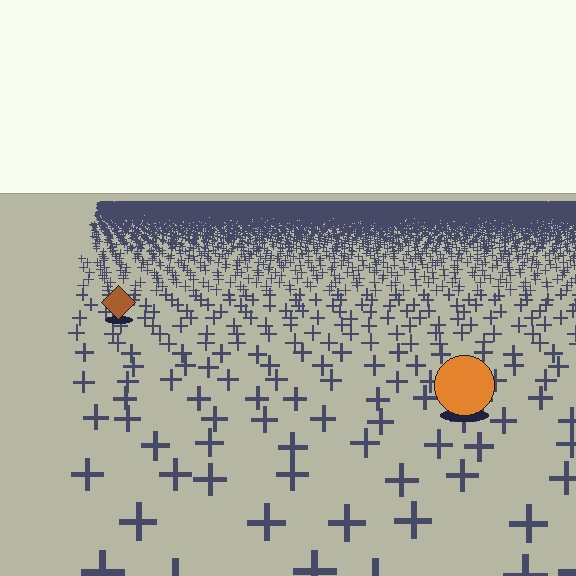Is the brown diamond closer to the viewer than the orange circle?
No. The orange circle is closer — you can tell from the texture gradient: the ground texture is coarser near it.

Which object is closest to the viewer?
The orange circle is closest. The texture marks near it are larger and more spread out.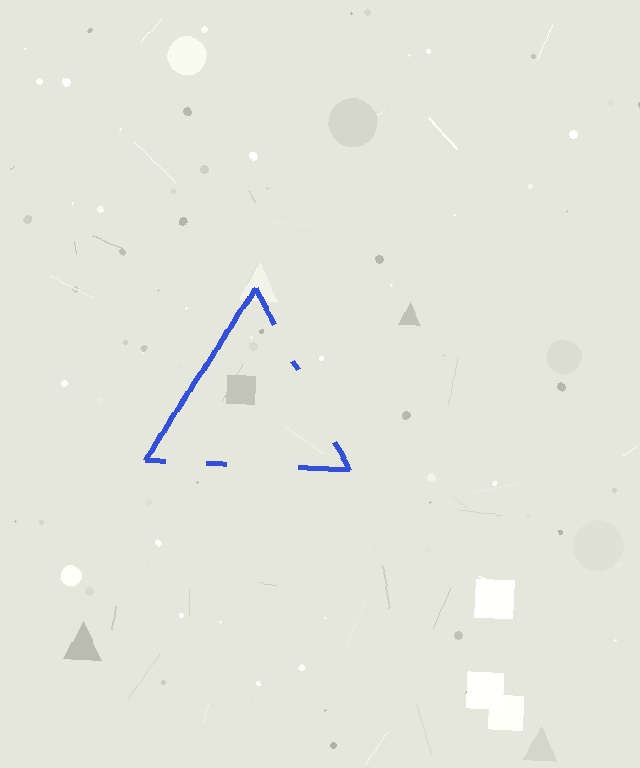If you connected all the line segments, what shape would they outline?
They would outline a triangle.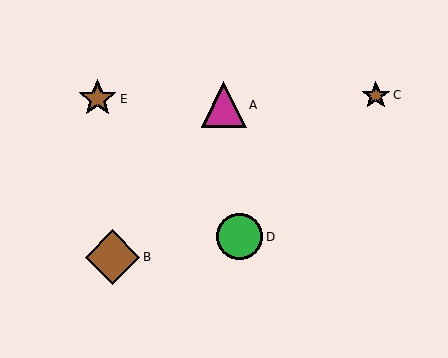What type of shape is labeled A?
Shape A is a magenta triangle.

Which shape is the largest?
The brown diamond (labeled B) is the largest.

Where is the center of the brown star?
The center of the brown star is at (376, 95).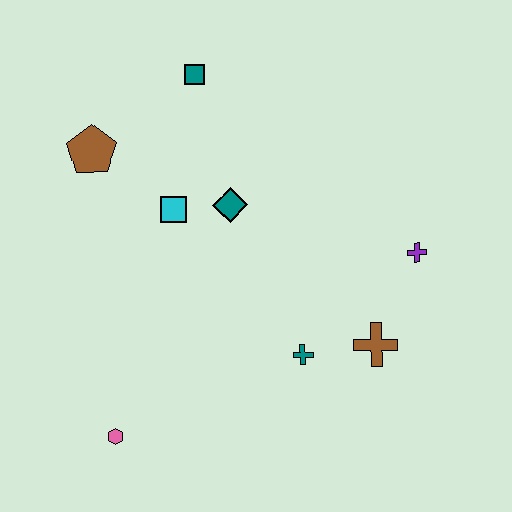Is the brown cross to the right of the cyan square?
Yes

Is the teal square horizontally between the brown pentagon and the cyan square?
No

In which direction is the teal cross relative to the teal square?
The teal cross is below the teal square.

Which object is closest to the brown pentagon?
The cyan square is closest to the brown pentagon.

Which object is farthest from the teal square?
The pink hexagon is farthest from the teal square.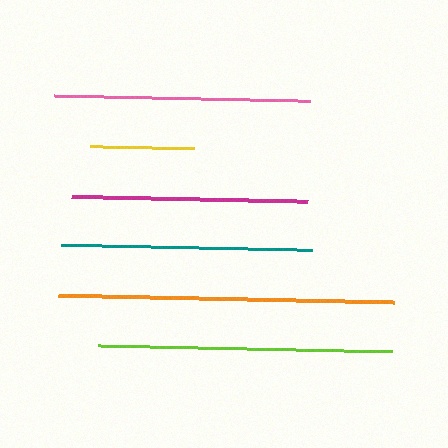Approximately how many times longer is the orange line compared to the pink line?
The orange line is approximately 1.3 times the length of the pink line.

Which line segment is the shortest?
The yellow line is the shortest at approximately 104 pixels.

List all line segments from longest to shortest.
From longest to shortest: orange, lime, pink, teal, magenta, yellow.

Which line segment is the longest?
The orange line is the longest at approximately 336 pixels.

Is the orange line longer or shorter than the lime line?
The orange line is longer than the lime line.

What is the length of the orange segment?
The orange segment is approximately 336 pixels long.